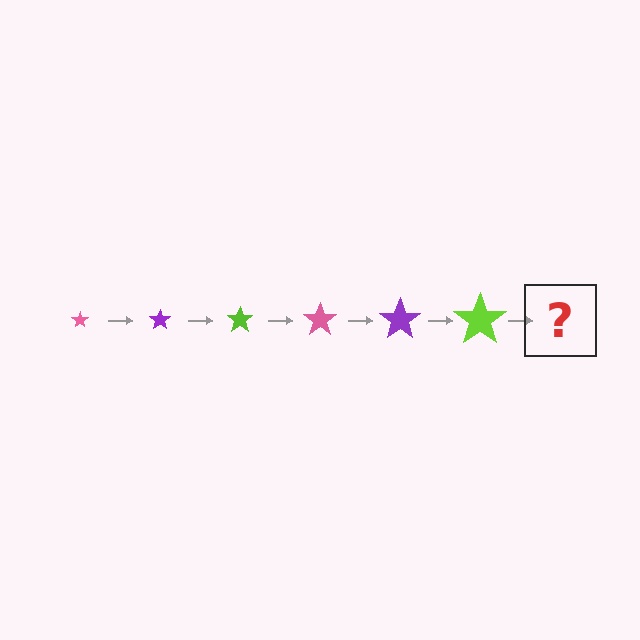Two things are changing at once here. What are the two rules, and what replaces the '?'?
The two rules are that the star grows larger each step and the color cycles through pink, purple, and lime. The '?' should be a pink star, larger than the previous one.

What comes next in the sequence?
The next element should be a pink star, larger than the previous one.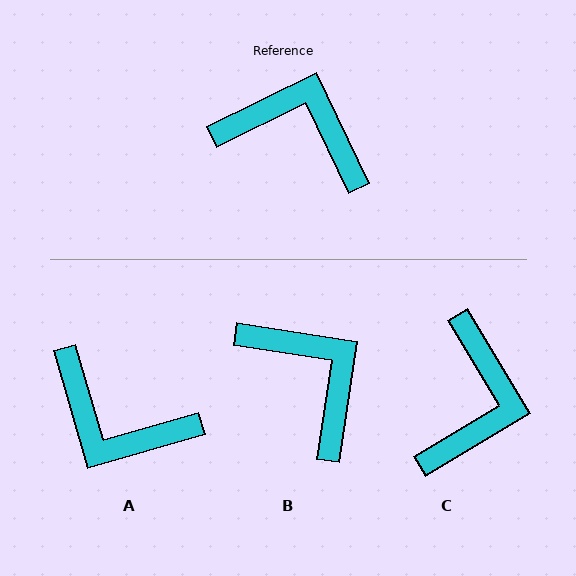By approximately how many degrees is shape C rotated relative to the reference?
Approximately 85 degrees clockwise.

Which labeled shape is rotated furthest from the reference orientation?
A, about 170 degrees away.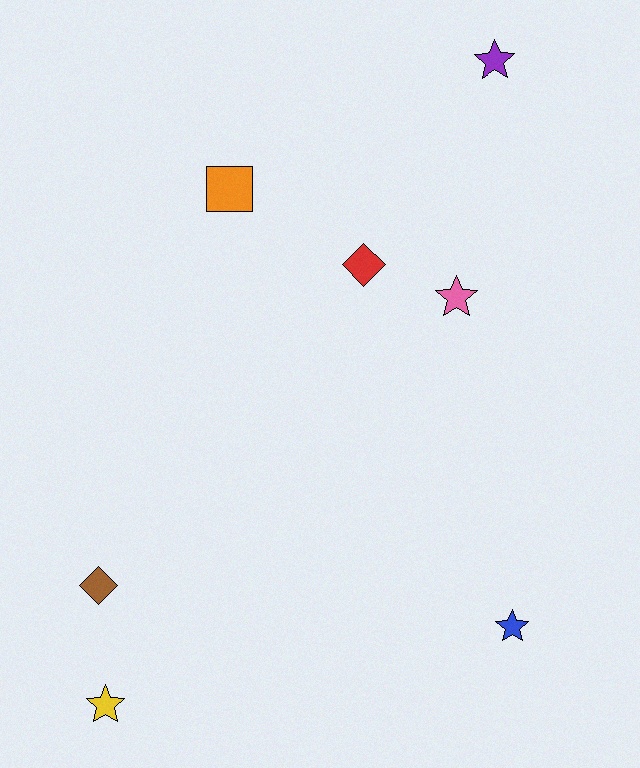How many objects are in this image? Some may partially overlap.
There are 7 objects.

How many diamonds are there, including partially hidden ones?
There are 2 diamonds.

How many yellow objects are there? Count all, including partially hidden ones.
There is 1 yellow object.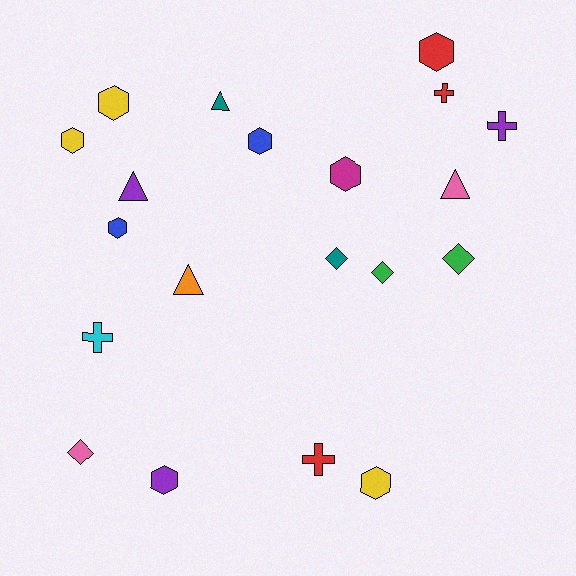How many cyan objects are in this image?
There is 1 cyan object.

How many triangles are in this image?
There are 4 triangles.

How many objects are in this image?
There are 20 objects.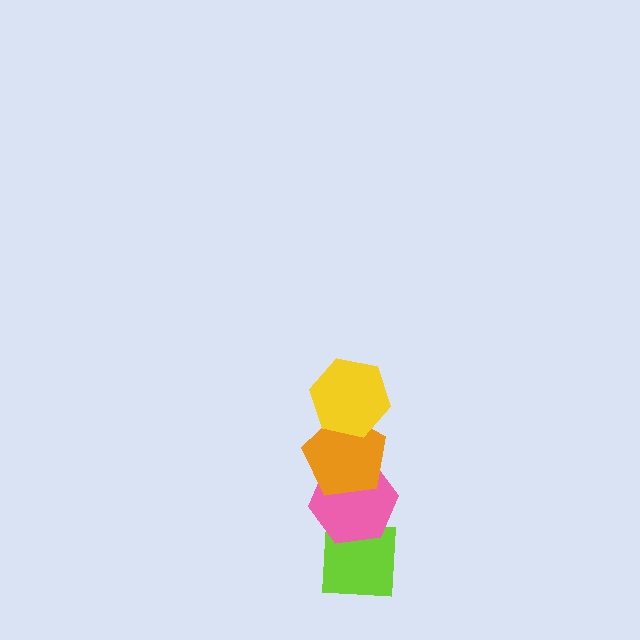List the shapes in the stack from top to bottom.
From top to bottom: the yellow hexagon, the orange pentagon, the pink hexagon, the lime square.